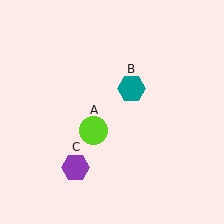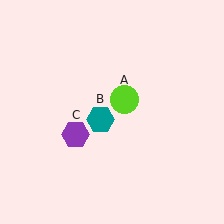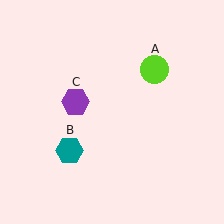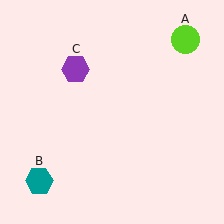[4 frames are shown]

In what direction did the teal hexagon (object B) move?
The teal hexagon (object B) moved down and to the left.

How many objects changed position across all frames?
3 objects changed position: lime circle (object A), teal hexagon (object B), purple hexagon (object C).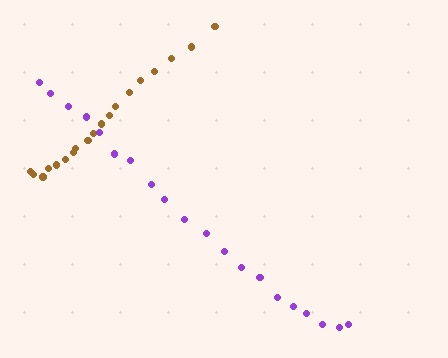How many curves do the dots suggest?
There are 2 distinct paths.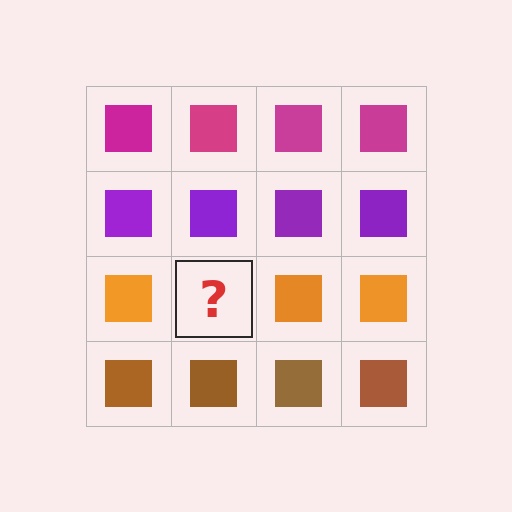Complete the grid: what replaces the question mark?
The question mark should be replaced with an orange square.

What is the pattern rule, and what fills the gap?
The rule is that each row has a consistent color. The gap should be filled with an orange square.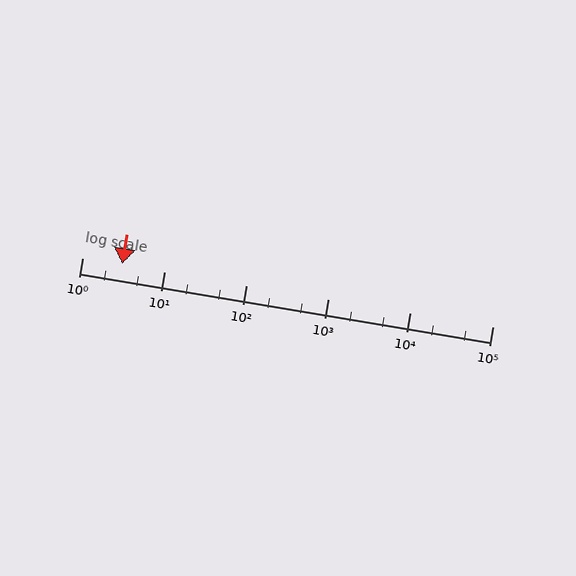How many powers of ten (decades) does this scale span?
The scale spans 5 decades, from 1 to 100000.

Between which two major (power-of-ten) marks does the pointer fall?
The pointer is between 1 and 10.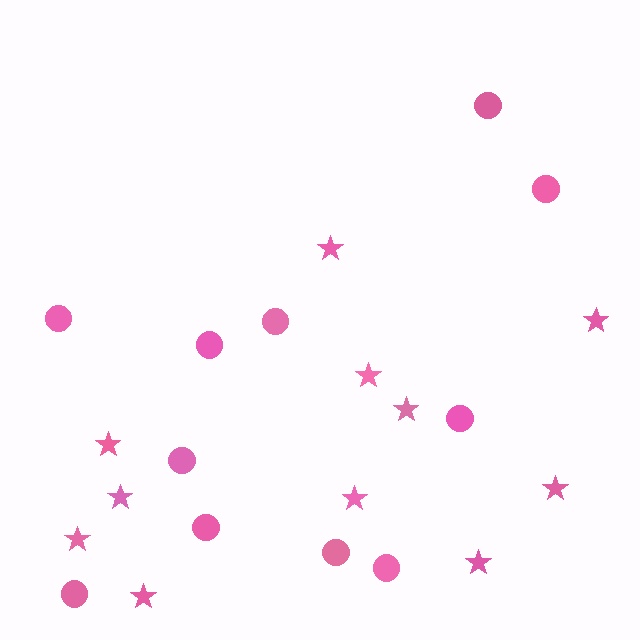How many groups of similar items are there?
There are 2 groups: one group of circles (11) and one group of stars (11).